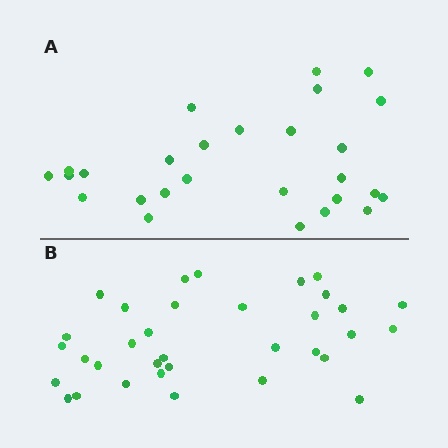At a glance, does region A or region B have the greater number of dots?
Region B (the bottom region) has more dots.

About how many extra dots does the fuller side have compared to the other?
Region B has roughly 8 or so more dots than region A.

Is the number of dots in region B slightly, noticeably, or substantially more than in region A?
Region B has noticeably more, but not dramatically so. The ratio is roughly 1.3 to 1.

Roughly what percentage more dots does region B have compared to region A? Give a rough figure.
About 25% more.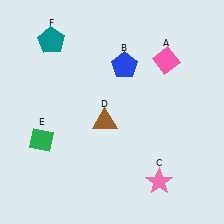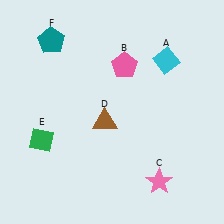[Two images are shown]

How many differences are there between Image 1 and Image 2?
There are 2 differences between the two images.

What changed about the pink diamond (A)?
In Image 1, A is pink. In Image 2, it changed to cyan.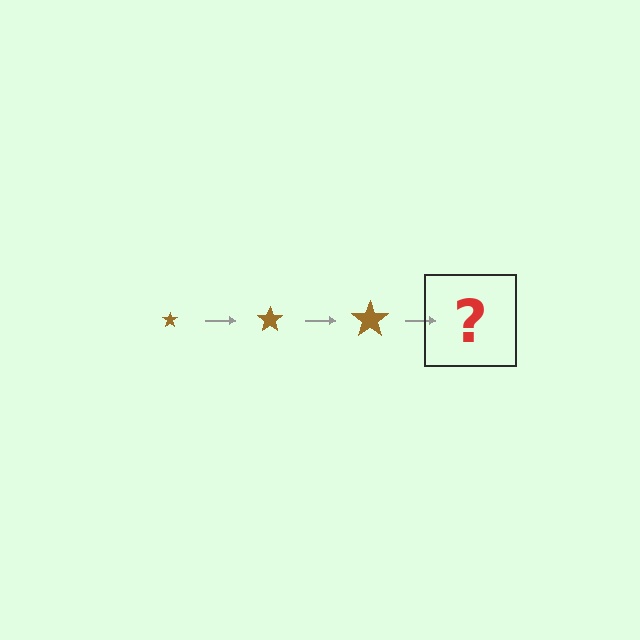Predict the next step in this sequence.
The next step is a brown star, larger than the previous one.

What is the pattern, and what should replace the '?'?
The pattern is that the star gets progressively larger each step. The '?' should be a brown star, larger than the previous one.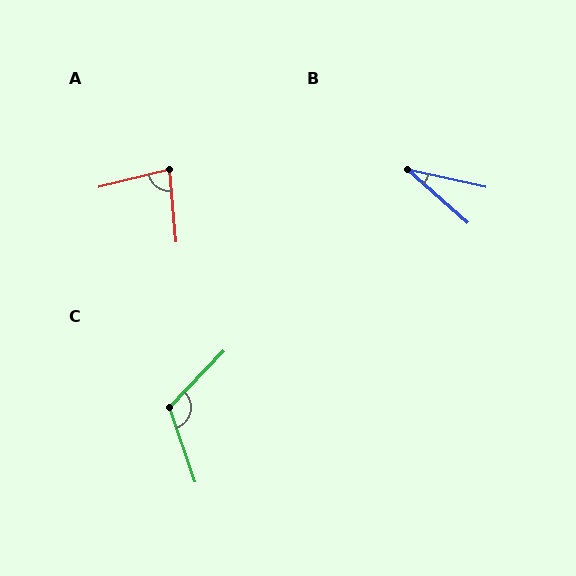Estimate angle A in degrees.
Approximately 82 degrees.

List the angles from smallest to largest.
B (29°), A (82°), C (117°).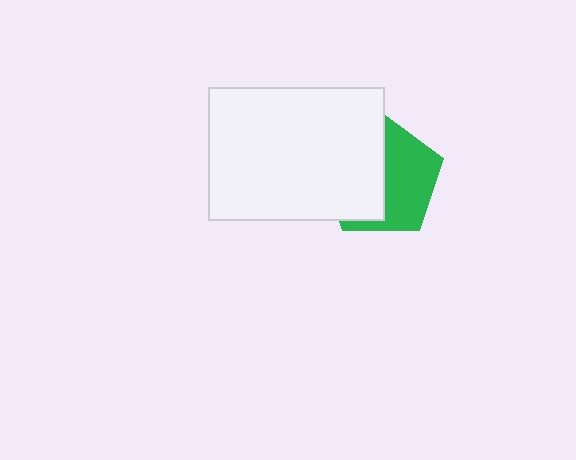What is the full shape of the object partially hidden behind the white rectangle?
The partially hidden object is a green pentagon.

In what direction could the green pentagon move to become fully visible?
The green pentagon could move right. That would shift it out from behind the white rectangle entirely.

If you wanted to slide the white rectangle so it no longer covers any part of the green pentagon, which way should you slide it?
Slide it left — that is the most direct way to separate the two shapes.